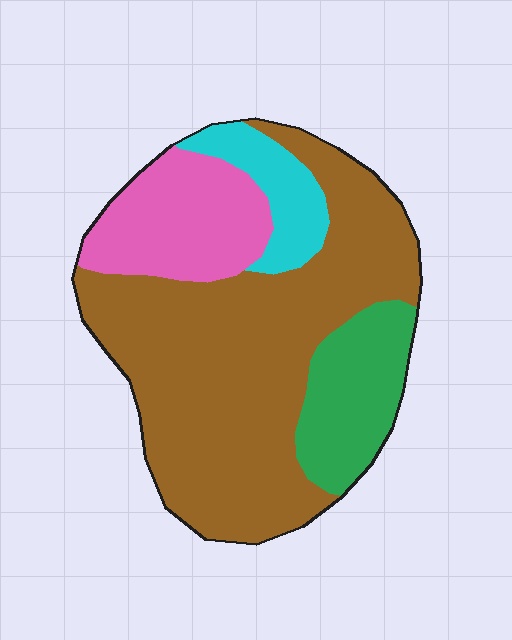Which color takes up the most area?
Brown, at roughly 60%.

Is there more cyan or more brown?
Brown.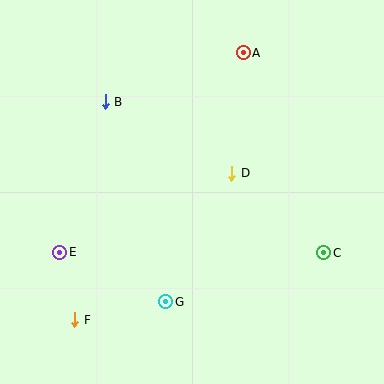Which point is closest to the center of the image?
Point D at (232, 173) is closest to the center.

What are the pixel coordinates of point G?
Point G is at (166, 302).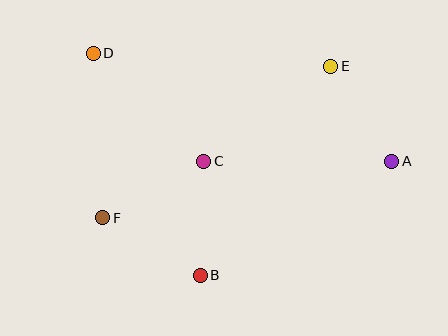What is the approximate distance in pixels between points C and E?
The distance between C and E is approximately 158 pixels.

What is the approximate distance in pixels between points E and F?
The distance between E and F is approximately 274 pixels.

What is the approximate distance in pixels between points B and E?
The distance between B and E is approximately 246 pixels.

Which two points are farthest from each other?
Points A and D are farthest from each other.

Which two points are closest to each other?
Points A and E are closest to each other.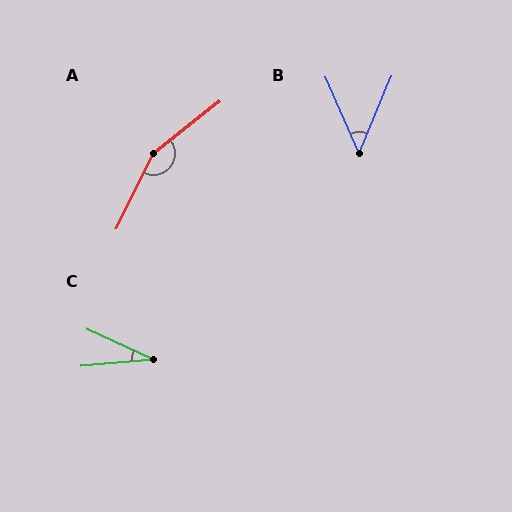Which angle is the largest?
A, at approximately 155 degrees.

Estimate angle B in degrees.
Approximately 46 degrees.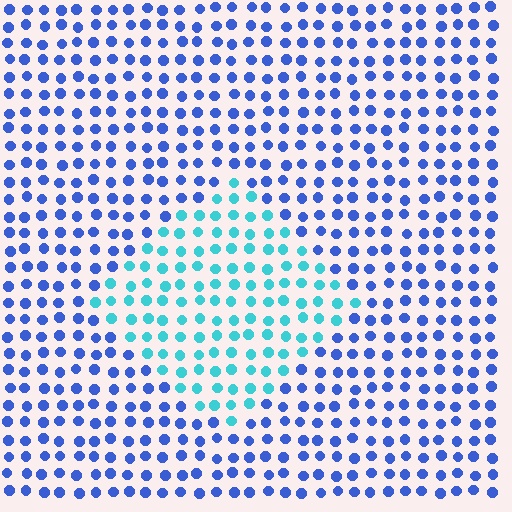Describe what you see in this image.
The image is filled with small blue elements in a uniform arrangement. A diamond-shaped region is visible where the elements are tinted to a slightly different hue, forming a subtle color boundary.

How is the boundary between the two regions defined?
The boundary is defined purely by a slight shift in hue (about 45 degrees). Spacing, size, and orientation are identical on both sides.